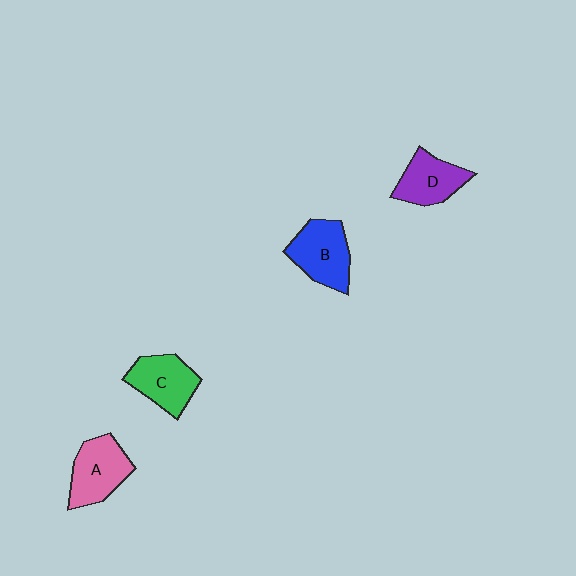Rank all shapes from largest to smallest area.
From largest to smallest: B (blue), A (pink), C (green), D (purple).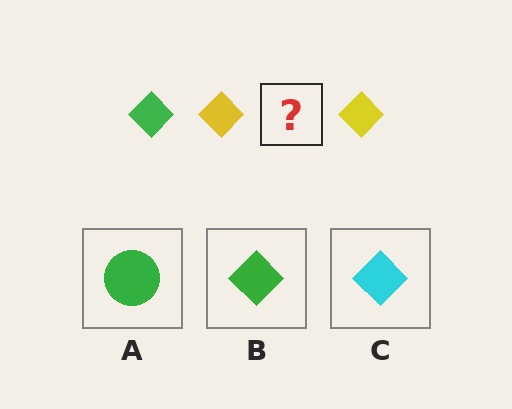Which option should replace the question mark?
Option B.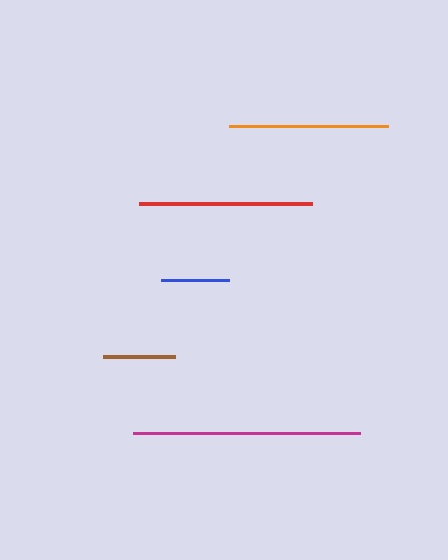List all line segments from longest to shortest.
From longest to shortest: magenta, red, orange, brown, blue.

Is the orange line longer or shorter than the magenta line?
The magenta line is longer than the orange line.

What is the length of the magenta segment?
The magenta segment is approximately 226 pixels long.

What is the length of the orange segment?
The orange segment is approximately 159 pixels long.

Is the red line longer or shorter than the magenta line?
The magenta line is longer than the red line.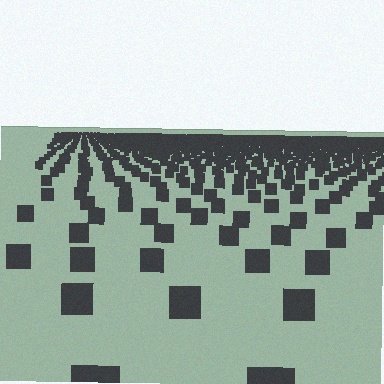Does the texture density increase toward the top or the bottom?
Density increases toward the top.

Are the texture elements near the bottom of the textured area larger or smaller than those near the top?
Larger. Near the bottom, elements are closer to the viewer and appear at a bigger on-screen size.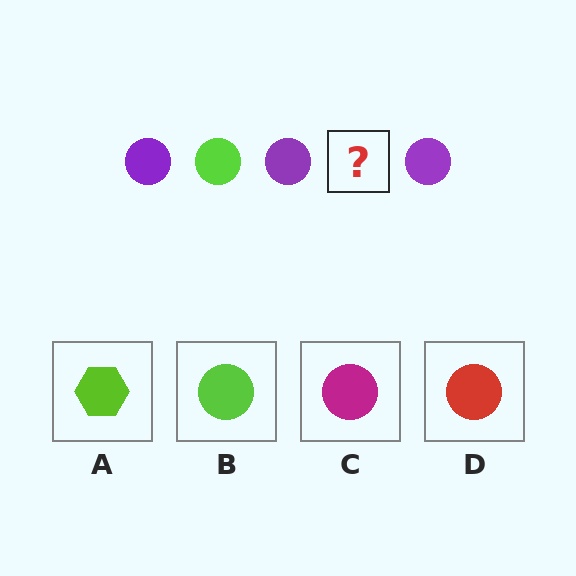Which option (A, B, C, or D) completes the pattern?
B.